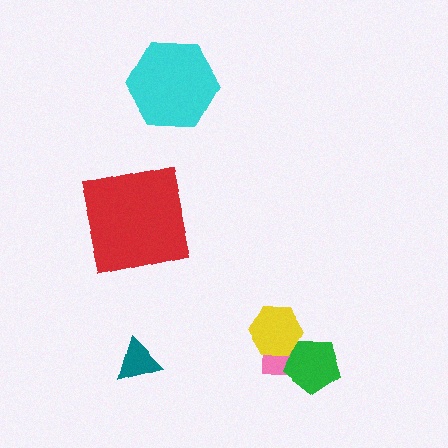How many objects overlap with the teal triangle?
0 objects overlap with the teal triangle.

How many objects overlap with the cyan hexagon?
0 objects overlap with the cyan hexagon.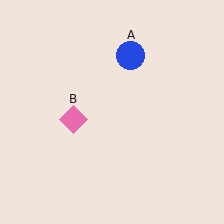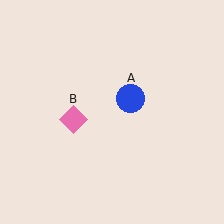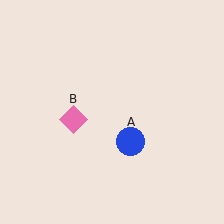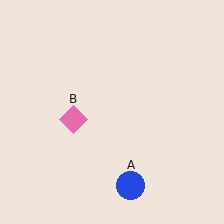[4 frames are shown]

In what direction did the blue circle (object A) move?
The blue circle (object A) moved down.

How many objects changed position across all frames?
1 object changed position: blue circle (object A).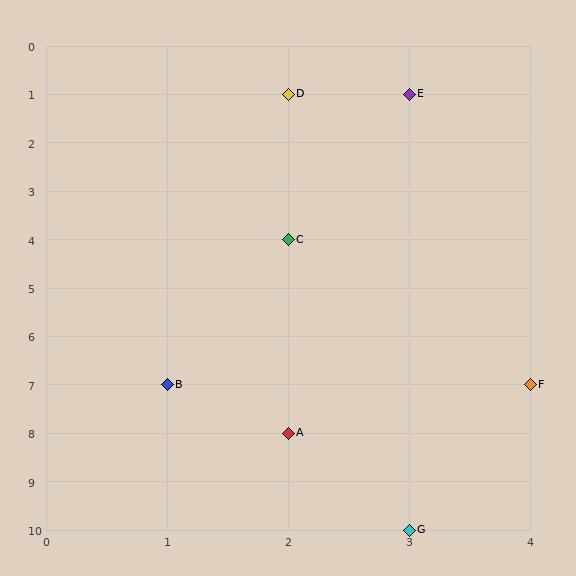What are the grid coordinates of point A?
Point A is at grid coordinates (2, 8).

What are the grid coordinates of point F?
Point F is at grid coordinates (4, 7).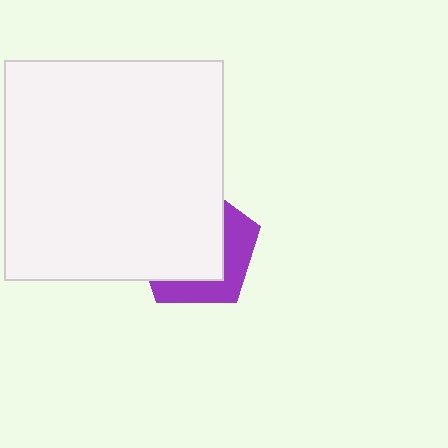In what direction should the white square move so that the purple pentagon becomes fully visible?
The white square should move toward the upper-left. That is the shortest direction to clear the overlap and leave the purple pentagon fully visible.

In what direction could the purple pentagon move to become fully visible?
The purple pentagon could move toward the lower-right. That would shift it out from behind the white square entirely.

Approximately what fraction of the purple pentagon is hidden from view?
Roughly 64% of the purple pentagon is hidden behind the white square.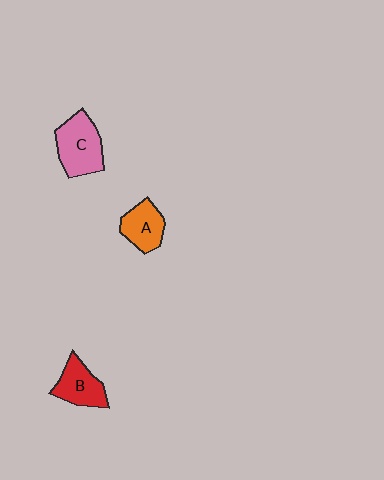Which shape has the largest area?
Shape C (pink).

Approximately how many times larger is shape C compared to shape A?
Approximately 1.4 times.